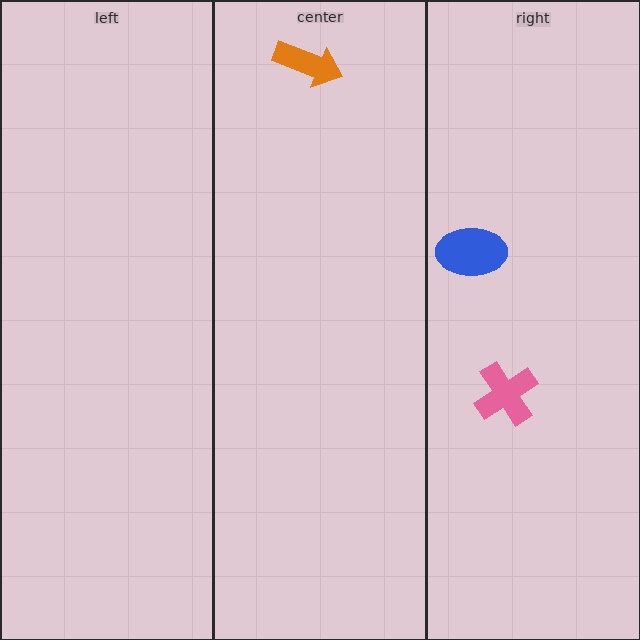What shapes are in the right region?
The blue ellipse, the pink cross.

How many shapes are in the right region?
2.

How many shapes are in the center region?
1.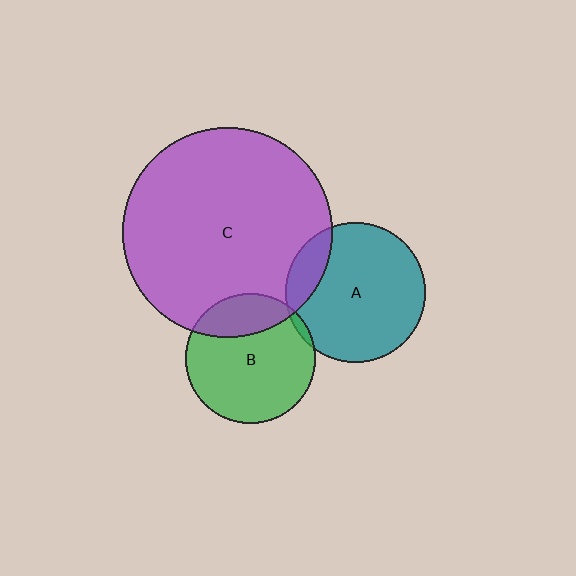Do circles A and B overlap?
Yes.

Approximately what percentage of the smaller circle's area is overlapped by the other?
Approximately 5%.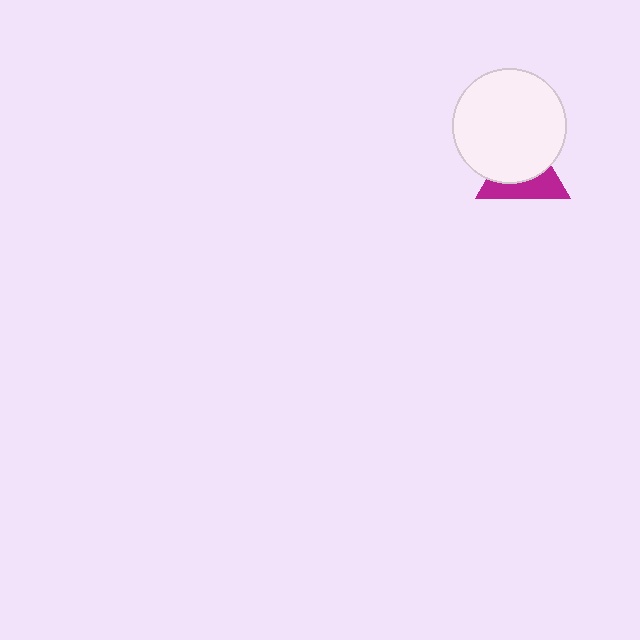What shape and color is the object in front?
The object in front is a white circle.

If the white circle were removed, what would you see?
You would see the complete magenta triangle.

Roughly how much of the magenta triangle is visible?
A small part of it is visible (roughly 44%).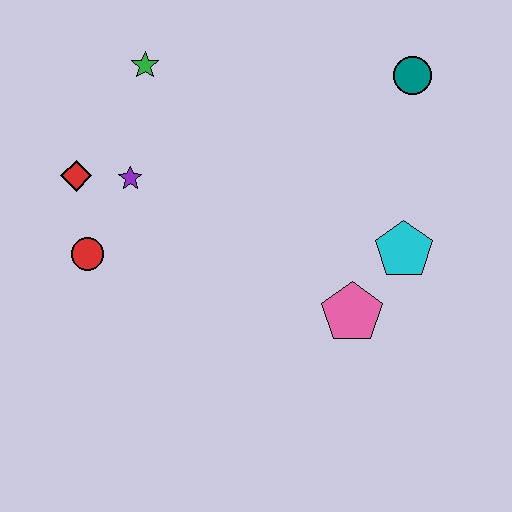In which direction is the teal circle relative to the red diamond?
The teal circle is to the right of the red diamond.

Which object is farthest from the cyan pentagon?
The red diamond is farthest from the cyan pentagon.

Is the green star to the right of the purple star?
Yes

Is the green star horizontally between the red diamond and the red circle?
No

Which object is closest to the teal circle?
The cyan pentagon is closest to the teal circle.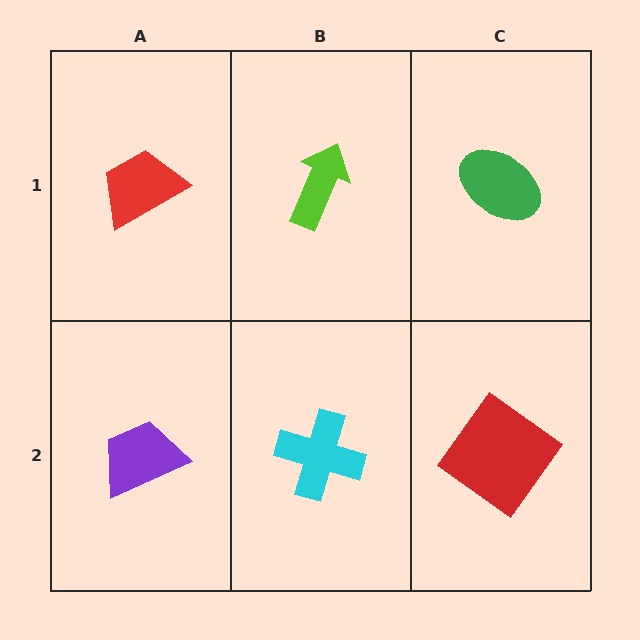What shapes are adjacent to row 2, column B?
A lime arrow (row 1, column B), a purple trapezoid (row 2, column A), a red diamond (row 2, column C).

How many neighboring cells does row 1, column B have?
3.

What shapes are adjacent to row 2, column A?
A red trapezoid (row 1, column A), a cyan cross (row 2, column B).